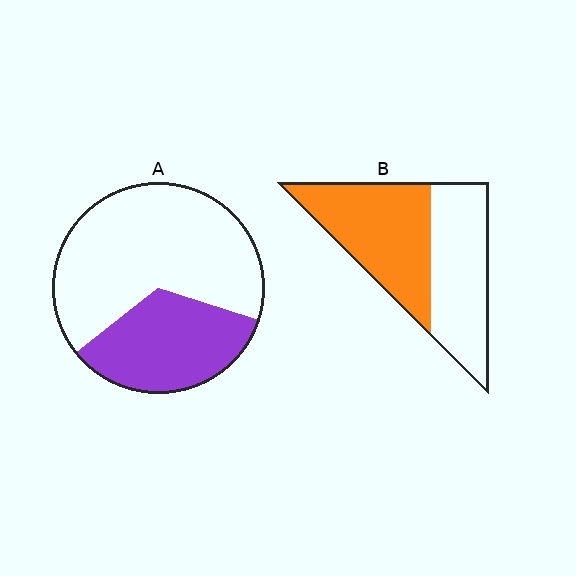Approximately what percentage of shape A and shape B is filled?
A is approximately 35% and B is approximately 55%.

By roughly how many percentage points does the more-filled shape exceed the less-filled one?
By roughly 20 percentage points (B over A).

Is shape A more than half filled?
No.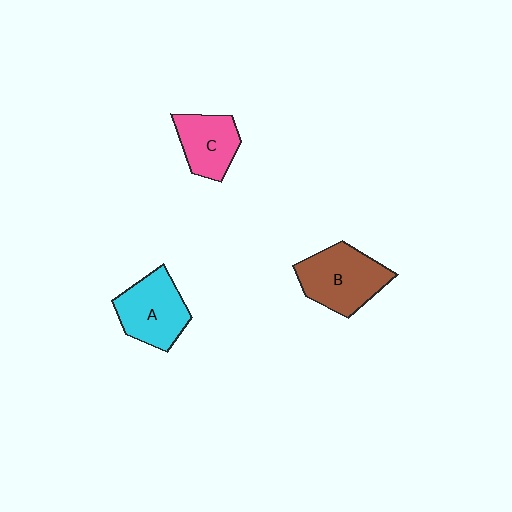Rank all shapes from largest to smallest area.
From largest to smallest: B (brown), A (cyan), C (pink).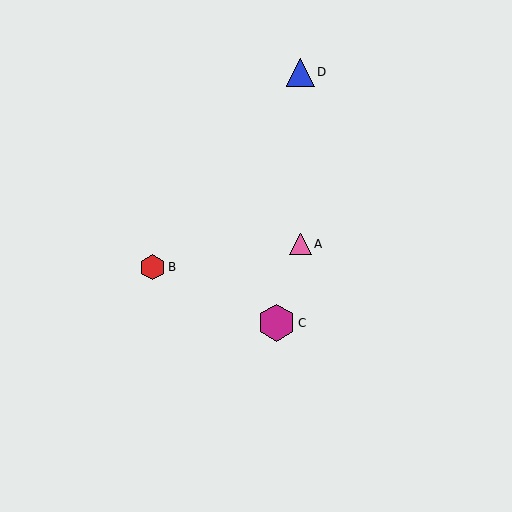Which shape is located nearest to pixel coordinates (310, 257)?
The pink triangle (labeled A) at (301, 244) is nearest to that location.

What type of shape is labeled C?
Shape C is a magenta hexagon.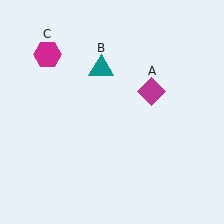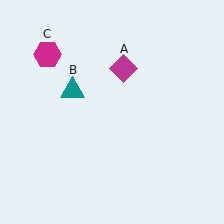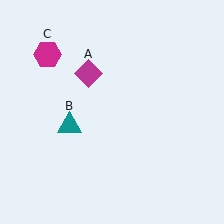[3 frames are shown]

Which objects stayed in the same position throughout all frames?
Magenta hexagon (object C) remained stationary.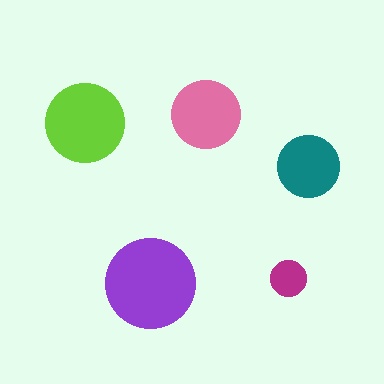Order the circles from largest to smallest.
the purple one, the lime one, the pink one, the teal one, the magenta one.